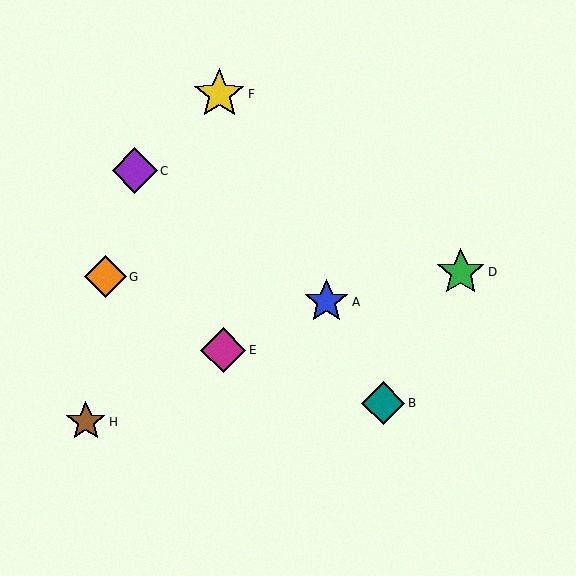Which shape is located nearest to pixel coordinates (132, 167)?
The purple diamond (labeled C) at (135, 171) is nearest to that location.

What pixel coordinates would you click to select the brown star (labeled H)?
Click at (86, 422) to select the brown star H.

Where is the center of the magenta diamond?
The center of the magenta diamond is at (223, 350).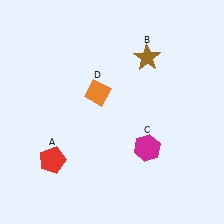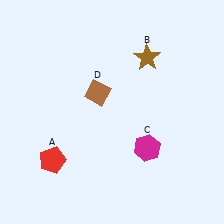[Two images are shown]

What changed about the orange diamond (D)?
In Image 1, D is orange. In Image 2, it changed to brown.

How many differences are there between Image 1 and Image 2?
There is 1 difference between the two images.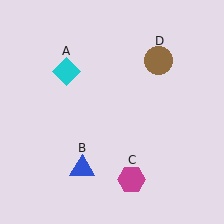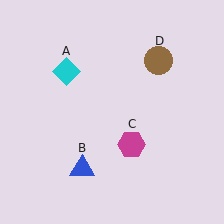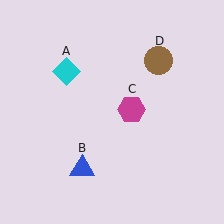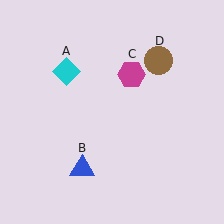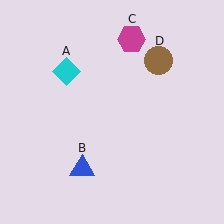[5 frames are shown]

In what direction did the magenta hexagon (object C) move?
The magenta hexagon (object C) moved up.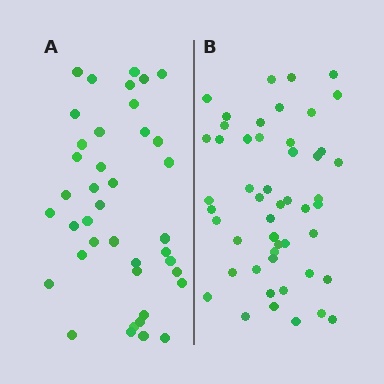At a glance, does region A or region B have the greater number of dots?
Region B (the right region) has more dots.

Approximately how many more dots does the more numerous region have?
Region B has roughly 10 or so more dots than region A.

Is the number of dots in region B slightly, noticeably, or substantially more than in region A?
Region B has noticeably more, but not dramatically so. The ratio is roughly 1.2 to 1.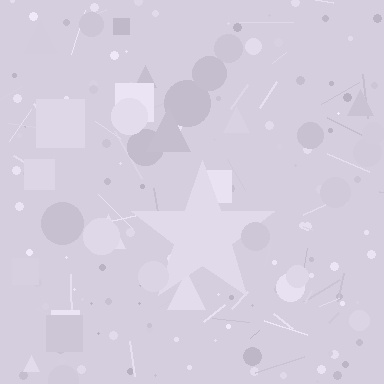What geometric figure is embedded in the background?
A star is embedded in the background.